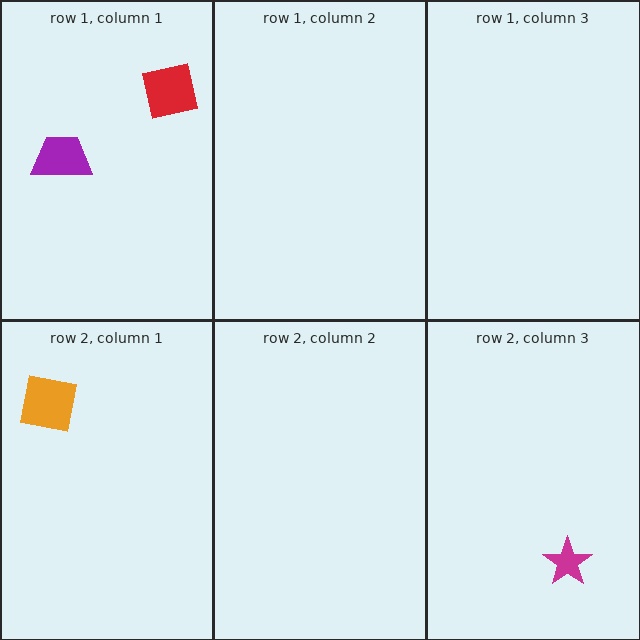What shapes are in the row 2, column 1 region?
The orange square.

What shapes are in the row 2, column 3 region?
The magenta star.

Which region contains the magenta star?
The row 2, column 3 region.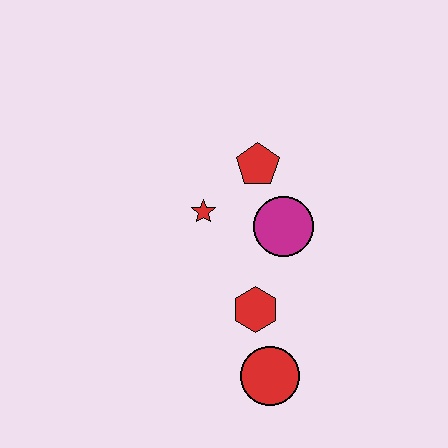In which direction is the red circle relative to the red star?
The red circle is below the red star.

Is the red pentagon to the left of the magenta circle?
Yes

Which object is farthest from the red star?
The red circle is farthest from the red star.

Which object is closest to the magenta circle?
The red pentagon is closest to the magenta circle.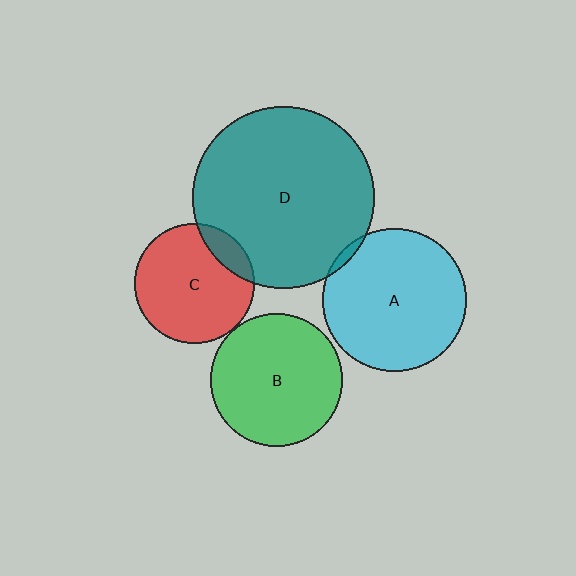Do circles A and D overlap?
Yes.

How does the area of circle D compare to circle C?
Approximately 2.3 times.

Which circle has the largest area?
Circle D (teal).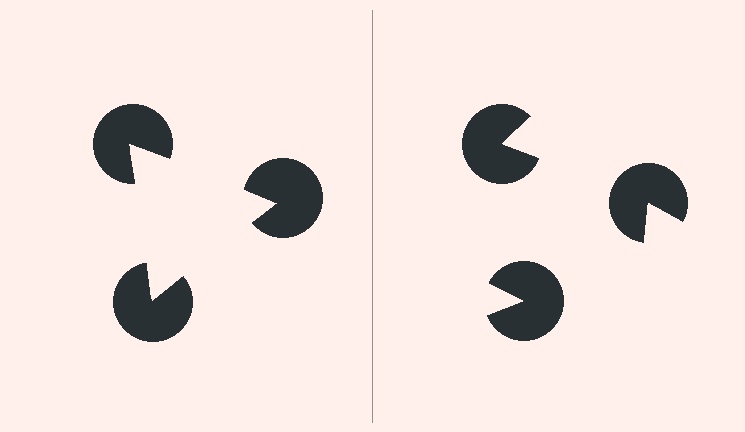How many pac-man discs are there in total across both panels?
6 — 3 on each side.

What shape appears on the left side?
An illusory triangle.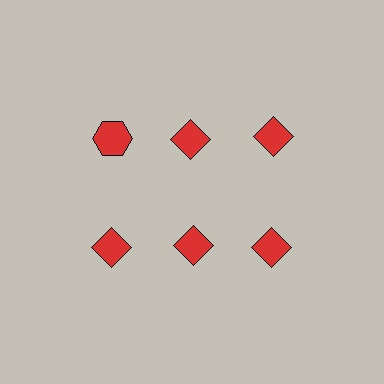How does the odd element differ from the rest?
It has a different shape: hexagon instead of diamond.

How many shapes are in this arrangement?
There are 6 shapes arranged in a grid pattern.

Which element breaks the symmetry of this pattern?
The red hexagon in the top row, leftmost column breaks the symmetry. All other shapes are red diamonds.